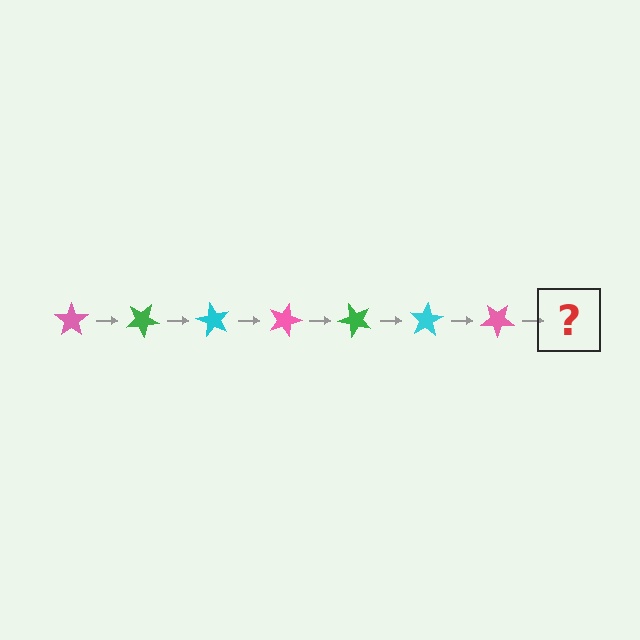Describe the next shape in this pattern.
It should be a green star, rotated 210 degrees from the start.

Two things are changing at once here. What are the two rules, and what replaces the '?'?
The two rules are that it rotates 30 degrees each step and the color cycles through pink, green, and cyan. The '?' should be a green star, rotated 210 degrees from the start.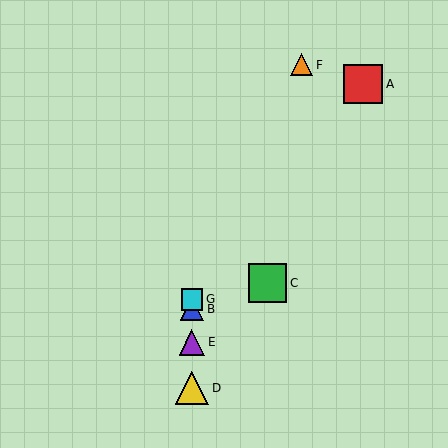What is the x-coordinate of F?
Object F is at x≈302.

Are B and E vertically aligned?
Yes, both are at x≈192.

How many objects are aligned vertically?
4 objects (B, D, E, G) are aligned vertically.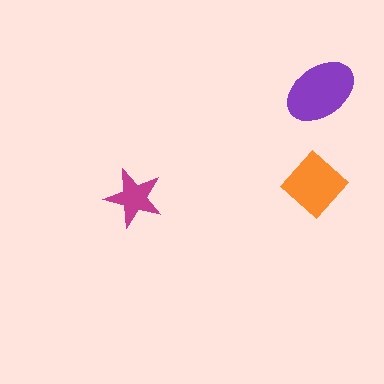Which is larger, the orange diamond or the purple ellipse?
The purple ellipse.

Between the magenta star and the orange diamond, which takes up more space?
The orange diamond.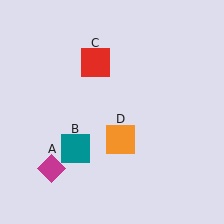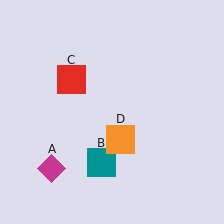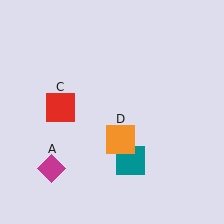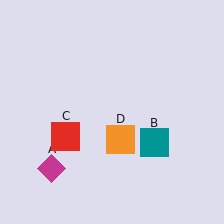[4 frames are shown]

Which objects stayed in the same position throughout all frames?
Magenta diamond (object A) and orange square (object D) remained stationary.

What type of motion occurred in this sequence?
The teal square (object B), red square (object C) rotated counterclockwise around the center of the scene.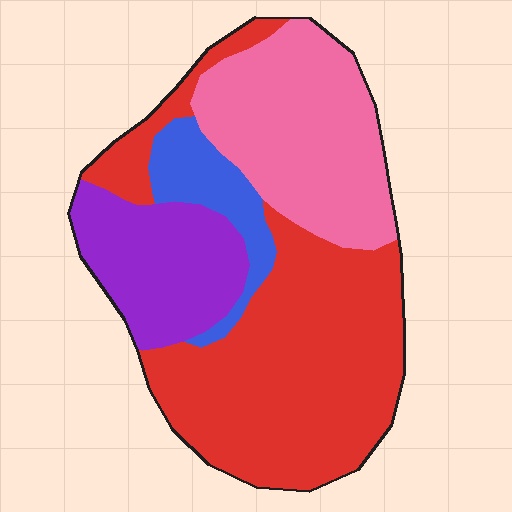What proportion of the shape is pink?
Pink takes up about one quarter (1/4) of the shape.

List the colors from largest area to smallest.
From largest to smallest: red, pink, purple, blue.